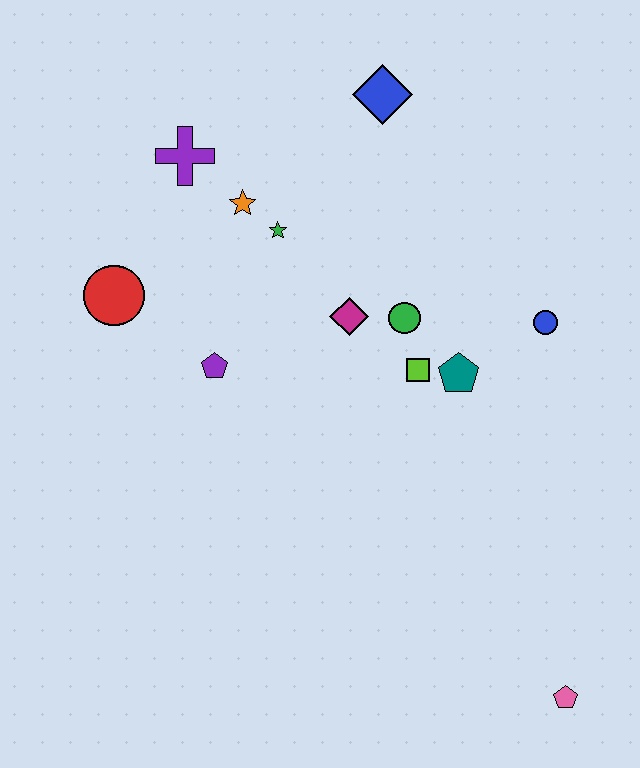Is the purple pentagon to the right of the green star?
No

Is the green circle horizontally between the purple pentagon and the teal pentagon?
Yes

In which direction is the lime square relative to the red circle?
The lime square is to the right of the red circle.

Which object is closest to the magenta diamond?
The green circle is closest to the magenta diamond.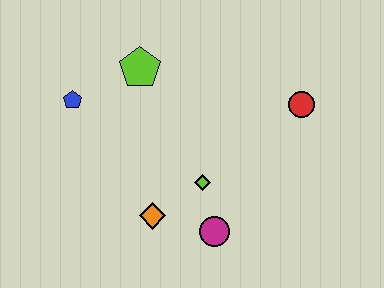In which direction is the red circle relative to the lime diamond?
The red circle is to the right of the lime diamond.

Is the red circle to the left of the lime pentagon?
No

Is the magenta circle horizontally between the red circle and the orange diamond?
Yes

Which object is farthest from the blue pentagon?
The red circle is farthest from the blue pentagon.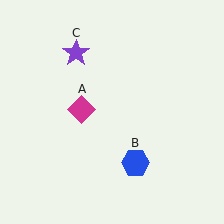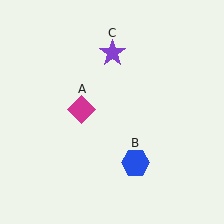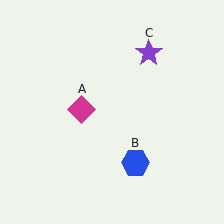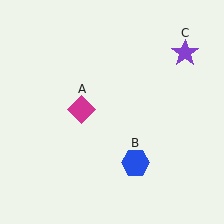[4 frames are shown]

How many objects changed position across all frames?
1 object changed position: purple star (object C).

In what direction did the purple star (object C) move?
The purple star (object C) moved right.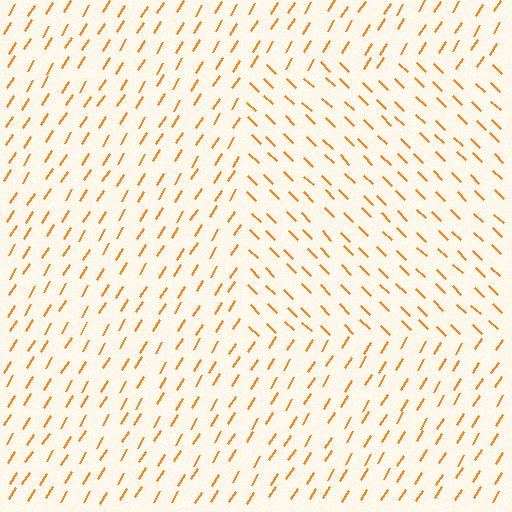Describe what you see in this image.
The image is filled with small orange line segments. A rectangle region in the image has lines oriented differently from the surrounding lines, creating a visible texture boundary.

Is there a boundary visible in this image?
Yes, there is a texture boundary formed by a change in line orientation.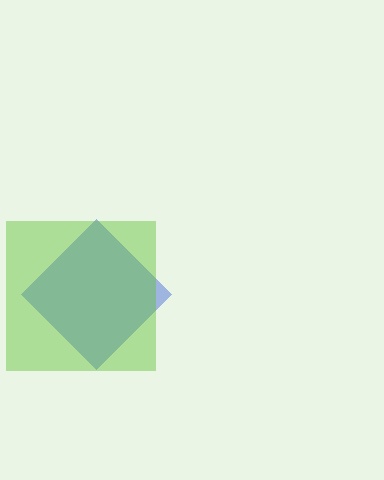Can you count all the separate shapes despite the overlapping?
Yes, there are 2 separate shapes.